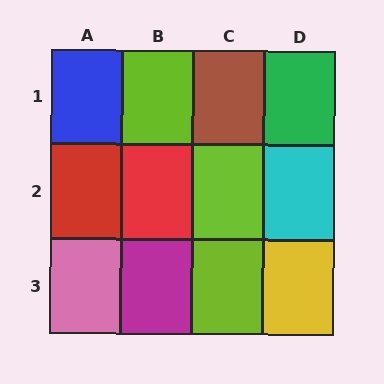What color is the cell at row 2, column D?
Cyan.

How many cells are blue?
1 cell is blue.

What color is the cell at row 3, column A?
Pink.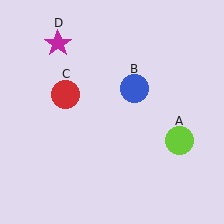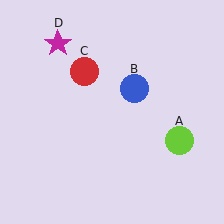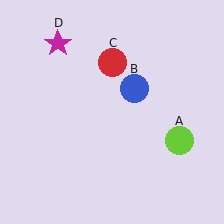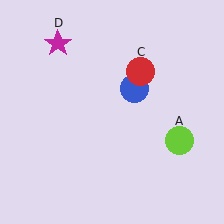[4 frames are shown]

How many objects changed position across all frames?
1 object changed position: red circle (object C).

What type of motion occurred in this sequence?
The red circle (object C) rotated clockwise around the center of the scene.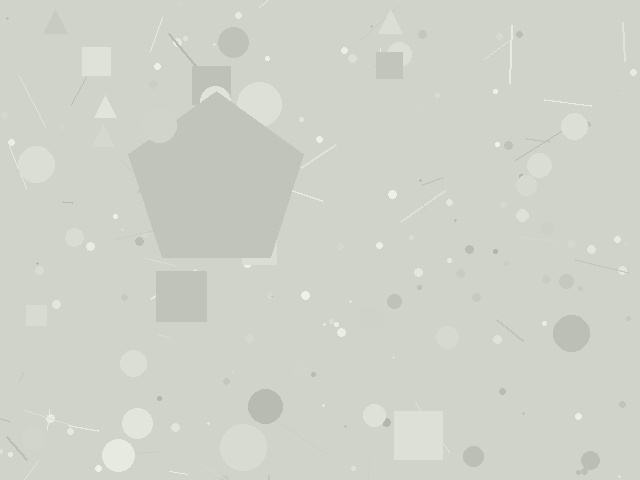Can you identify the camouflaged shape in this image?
The camouflaged shape is a pentagon.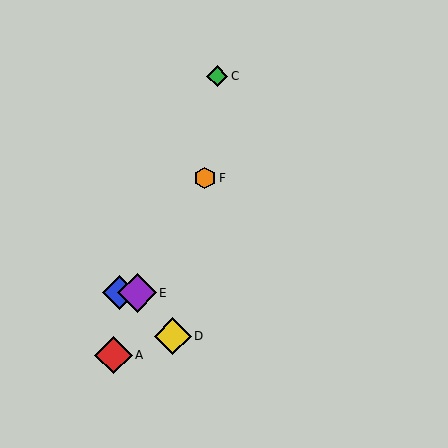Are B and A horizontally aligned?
No, B is at y≈293 and A is at y≈355.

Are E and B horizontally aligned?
Yes, both are at y≈293.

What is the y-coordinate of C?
Object C is at y≈76.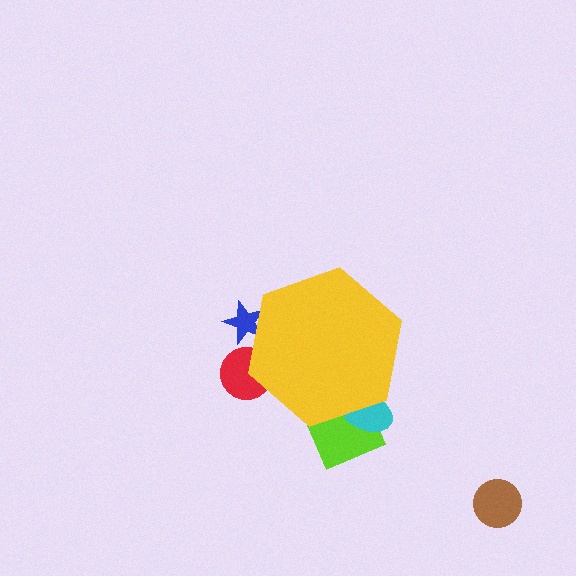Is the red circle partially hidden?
Yes, the red circle is partially hidden behind the yellow hexagon.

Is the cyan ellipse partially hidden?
Yes, the cyan ellipse is partially hidden behind the yellow hexagon.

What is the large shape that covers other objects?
A yellow hexagon.